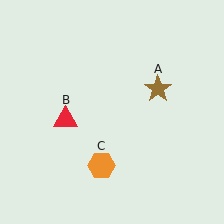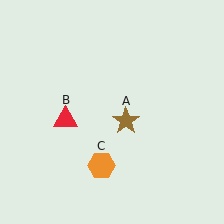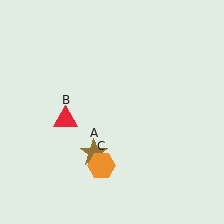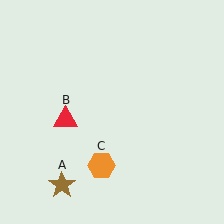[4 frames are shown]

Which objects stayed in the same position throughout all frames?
Red triangle (object B) and orange hexagon (object C) remained stationary.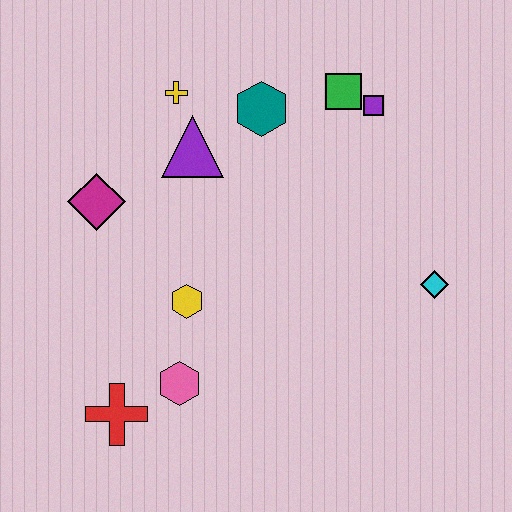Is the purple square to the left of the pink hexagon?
No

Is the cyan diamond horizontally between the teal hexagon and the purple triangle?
No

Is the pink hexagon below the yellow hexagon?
Yes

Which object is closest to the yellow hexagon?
The pink hexagon is closest to the yellow hexagon.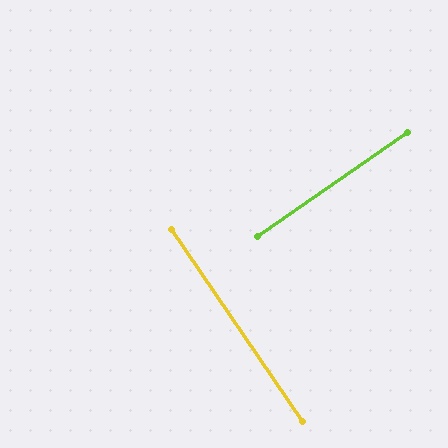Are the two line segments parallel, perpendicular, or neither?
Perpendicular — they meet at approximately 89°.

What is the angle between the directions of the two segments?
Approximately 89 degrees.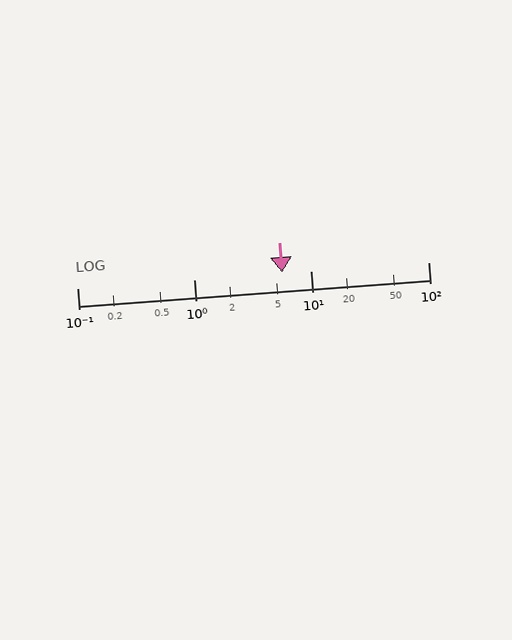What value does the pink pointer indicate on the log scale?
The pointer indicates approximately 5.6.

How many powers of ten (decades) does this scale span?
The scale spans 3 decades, from 0.1 to 100.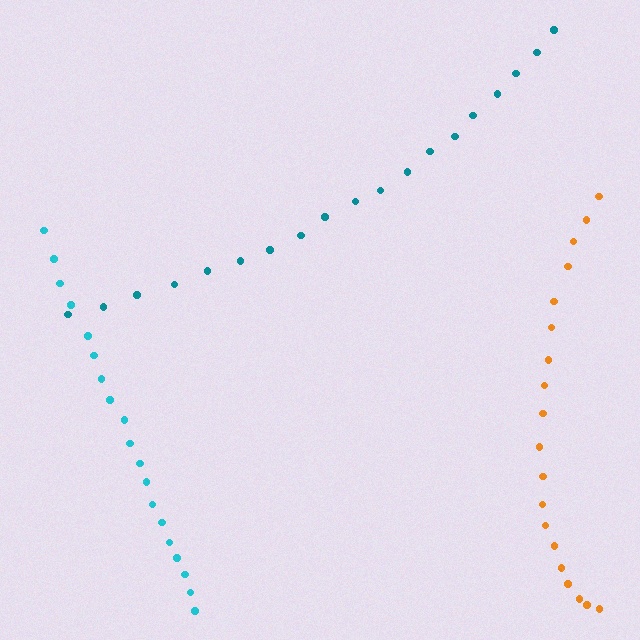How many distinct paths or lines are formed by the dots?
There are 3 distinct paths.